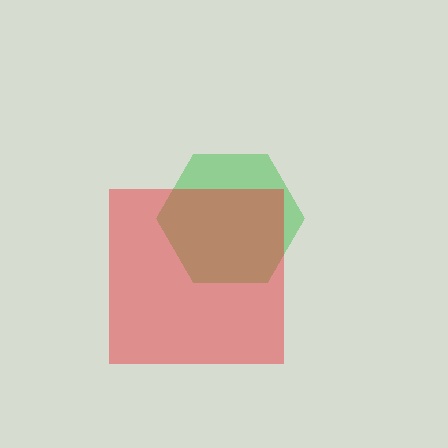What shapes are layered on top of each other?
The layered shapes are: a green hexagon, a red square.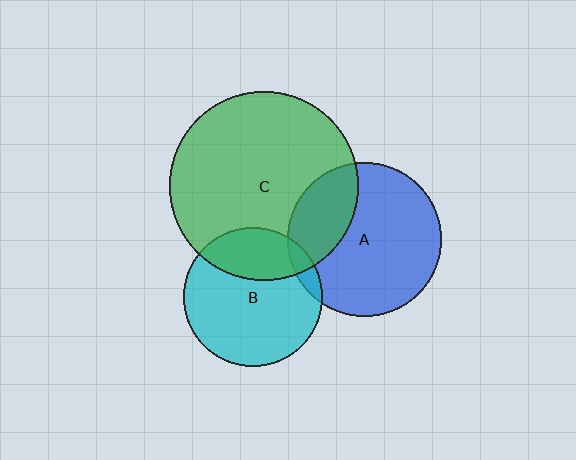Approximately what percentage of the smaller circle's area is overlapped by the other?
Approximately 25%.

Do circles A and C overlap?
Yes.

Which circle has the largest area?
Circle C (green).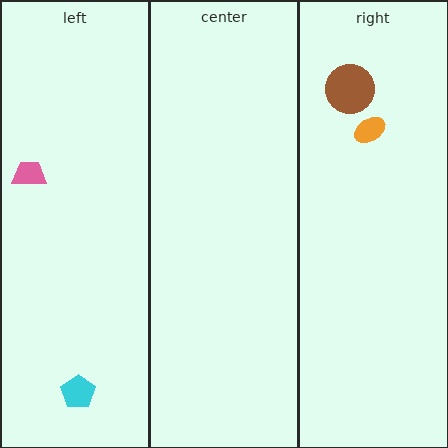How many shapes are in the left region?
2.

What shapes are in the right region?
The brown circle, the orange ellipse.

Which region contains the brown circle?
The right region.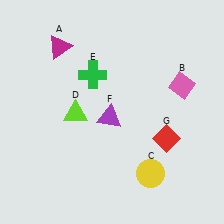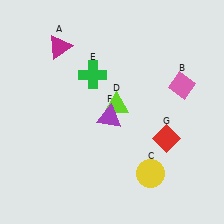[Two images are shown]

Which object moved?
The lime triangle (D) moved right.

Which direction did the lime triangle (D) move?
The lime triangle (D) moved right.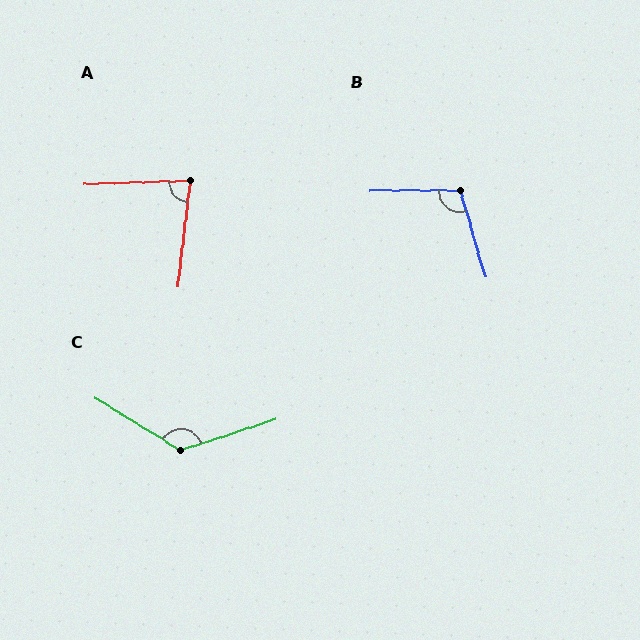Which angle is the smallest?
A, at approximately 81 degrees.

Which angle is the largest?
C, at approximately 131 degrees.